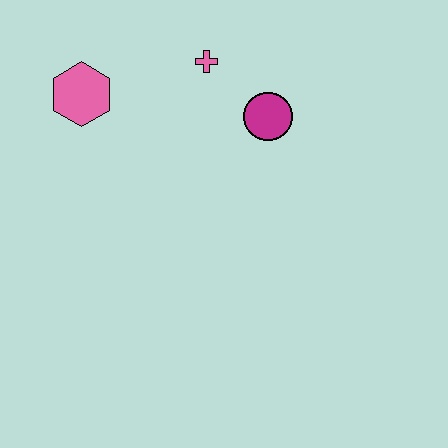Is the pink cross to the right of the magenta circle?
No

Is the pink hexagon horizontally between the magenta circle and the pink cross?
No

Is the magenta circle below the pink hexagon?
Yes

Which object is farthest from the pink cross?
The pink hexagon is farthest from the pink cross.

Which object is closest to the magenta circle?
The pink cross is closest to the magenta circle.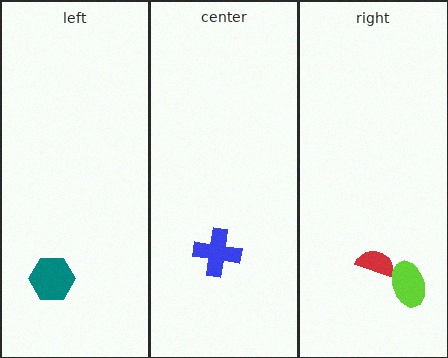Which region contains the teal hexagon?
The left region.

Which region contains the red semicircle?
The right region.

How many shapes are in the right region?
2.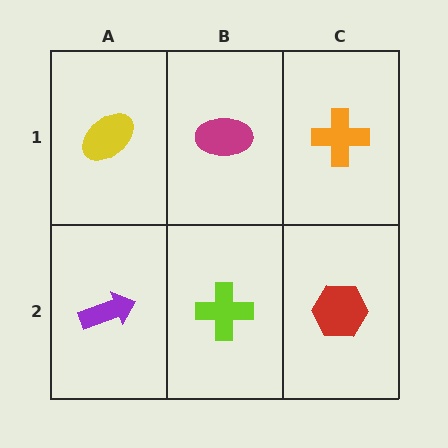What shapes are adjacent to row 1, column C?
A red hexagon (row 2, column C), a magenta ellipse (row 1, column B).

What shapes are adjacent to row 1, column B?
A lime cross (row 2, column B), a yellow ellipse (row 1, column A), an orange cross (row 1, column C).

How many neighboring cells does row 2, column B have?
3.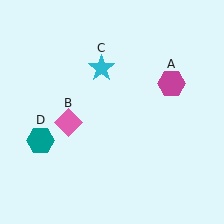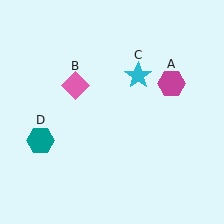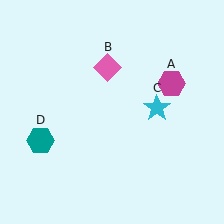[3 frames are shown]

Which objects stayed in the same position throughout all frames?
Magenta hexagon (object A) and teal hexagon (object D) remained stationary.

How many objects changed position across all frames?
2 objects changed position: pink diamond (object B), cyan star (object C).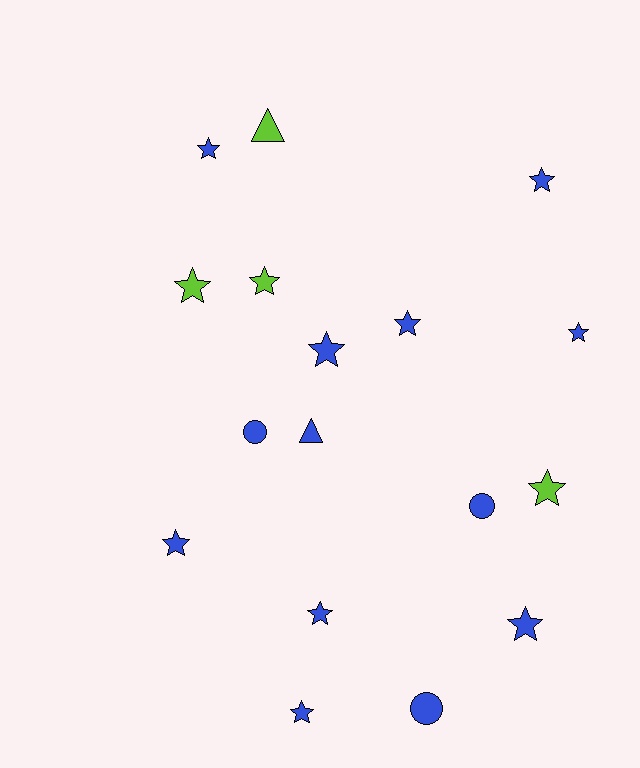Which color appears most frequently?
Blue, with 13 objects.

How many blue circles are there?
There are 3 blue circles.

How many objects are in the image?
There are 17 objects.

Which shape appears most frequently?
Star, with 12 objects.